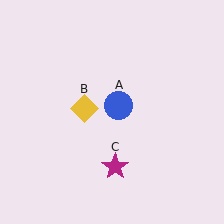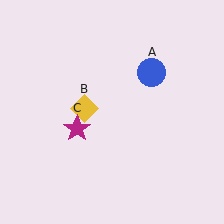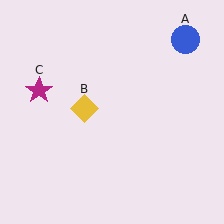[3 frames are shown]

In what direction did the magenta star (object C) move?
The magenta star (object C) moved up and to the left.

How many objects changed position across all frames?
2 objects changed position: blue circle (object A), magenta star (object C).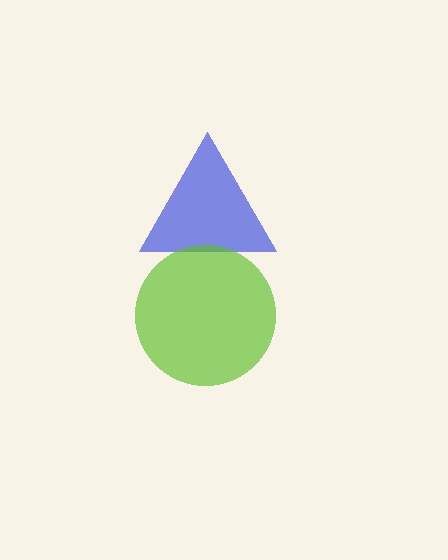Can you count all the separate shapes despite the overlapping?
Yes, there are 2 separate shapes.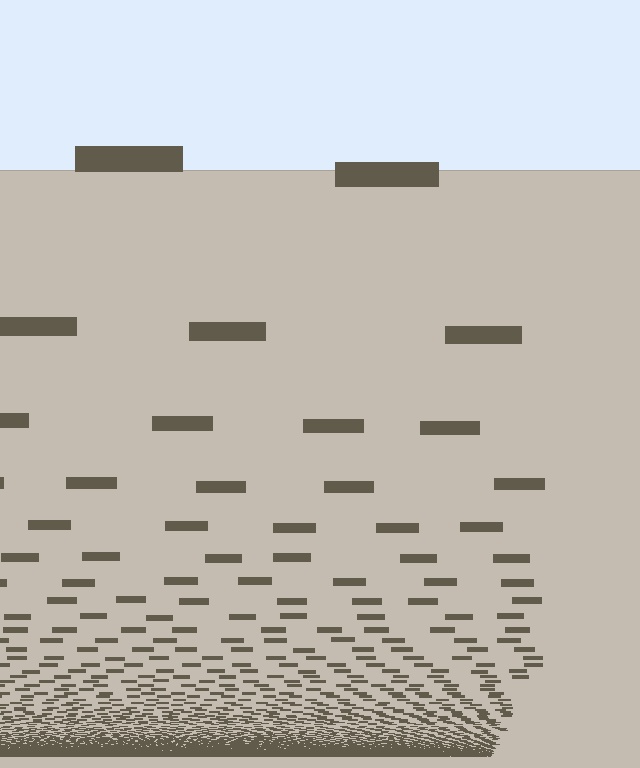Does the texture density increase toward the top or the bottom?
Density increases toward the bottom.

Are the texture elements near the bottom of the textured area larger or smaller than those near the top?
Smaller. The gradient is inverted — elements near the bottom are smaller and denser.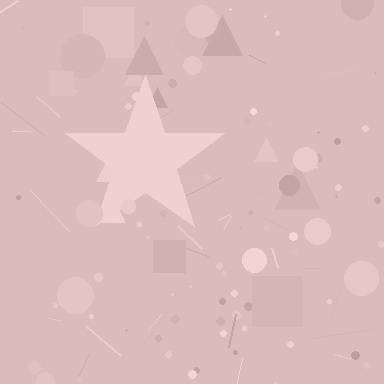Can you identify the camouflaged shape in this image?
The camouflaged shape is a star.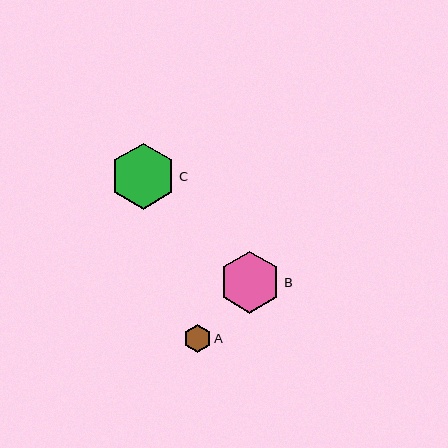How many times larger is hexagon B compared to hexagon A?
Hexagon B is approximately 2.2 times the size of hexagon A.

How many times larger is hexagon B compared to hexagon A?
Hexagon B is approximately 2.2 times the size of hexagon A.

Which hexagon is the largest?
Hexagon C is the largest with a size of approximately 66 pixels.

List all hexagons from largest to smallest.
From largest to smallest: C, B, A.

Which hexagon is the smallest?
Hexagon A is the smallest with a size of approximately 28 pixels.